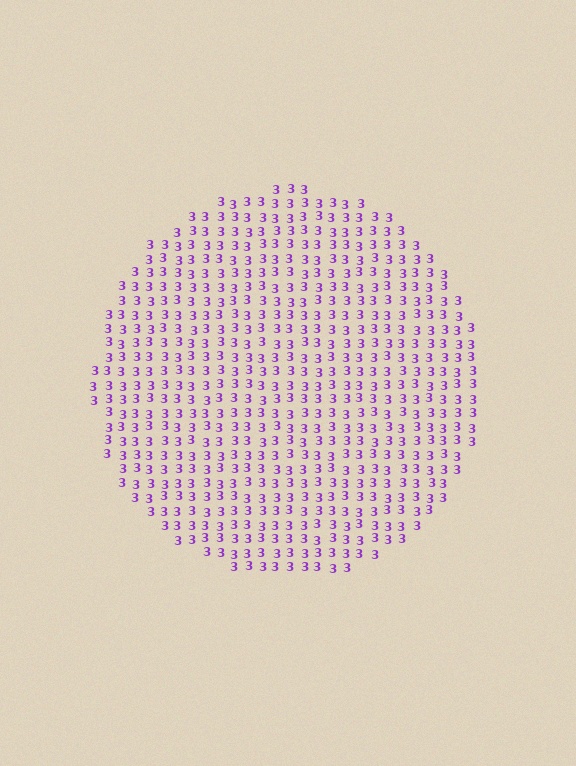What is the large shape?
The large shape is a circle.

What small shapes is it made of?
It is made of small digit 3's.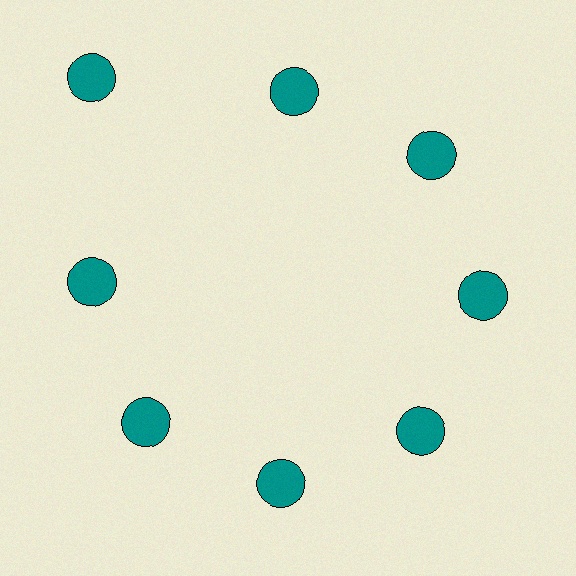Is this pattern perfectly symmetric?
No. The 8 teal circles are arranged in a ring, but one element near the 10 o'clock position is pushed outward from the center, breaking the 8-fold rotational symmetry.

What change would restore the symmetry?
The symmetry would be restored by moving it inward, back onto the ring so that all 8 circles sit at equal angles and equal distance from the center.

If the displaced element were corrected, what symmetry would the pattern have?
It would have 8-fold rotational symmetry — the pattern would map onto itself every 45 degrees.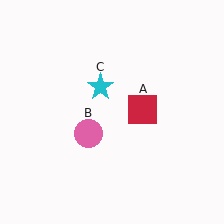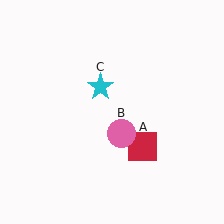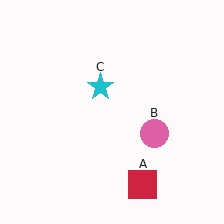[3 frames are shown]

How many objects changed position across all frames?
2 objects changed position: red square (object A), pink circle (object B).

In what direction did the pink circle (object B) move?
The pink circle (object B) moved right.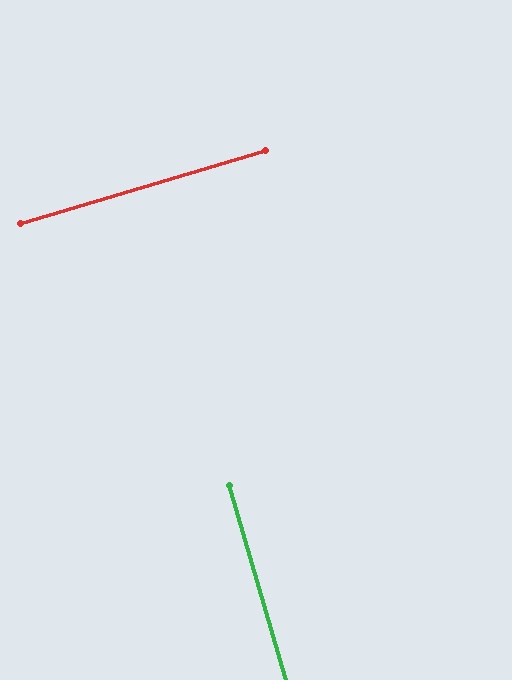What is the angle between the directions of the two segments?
Approximately 90 degrees.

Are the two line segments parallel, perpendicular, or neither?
Perpendicular — they meet at approximately 90°.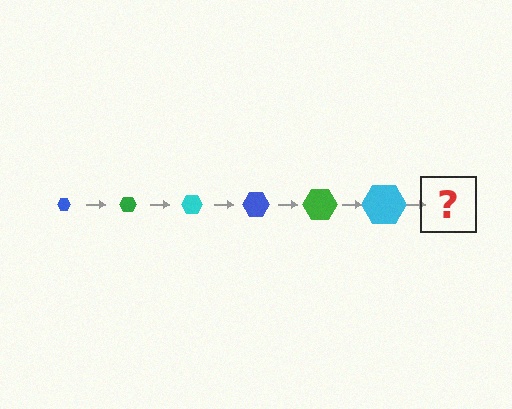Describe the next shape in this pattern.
It should be a blue hexagon, larger than the previous one.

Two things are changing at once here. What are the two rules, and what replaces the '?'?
The two rules are that the hexagon grows larger each step and the color cycles through blue, green, and cyan. The '?' should be a blue hexagon, larger than the previous one.